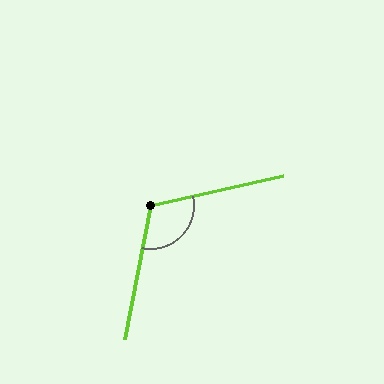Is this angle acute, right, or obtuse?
It is obtuse.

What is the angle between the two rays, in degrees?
Approximately 114 degrees.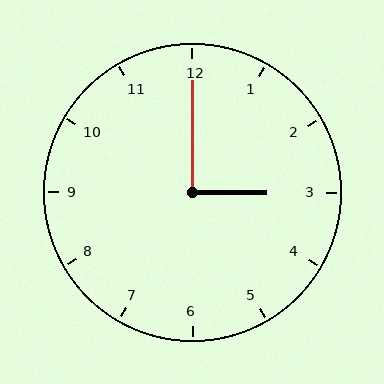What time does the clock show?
3:00.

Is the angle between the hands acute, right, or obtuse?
It is right.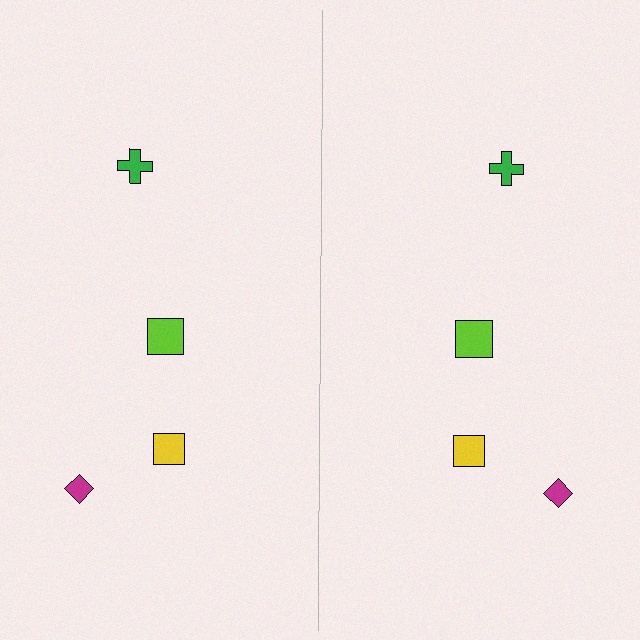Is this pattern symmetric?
Yes, this pattern has bilateral (reflection) symmetry.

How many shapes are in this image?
There are 8 shapes in this image.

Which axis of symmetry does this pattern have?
The pattern has a vertical axis of symmetry running through the center of the image.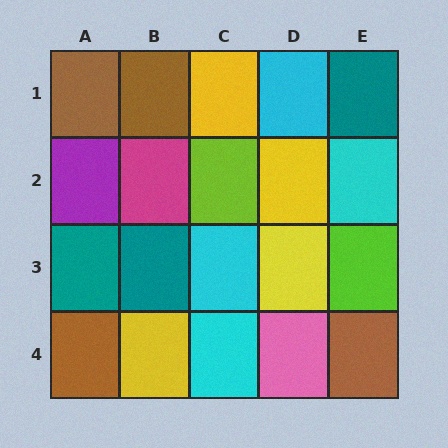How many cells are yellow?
4 cells are yellow.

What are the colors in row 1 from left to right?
Brown, brown, yellow, cyan, teal.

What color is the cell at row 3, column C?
Cyan.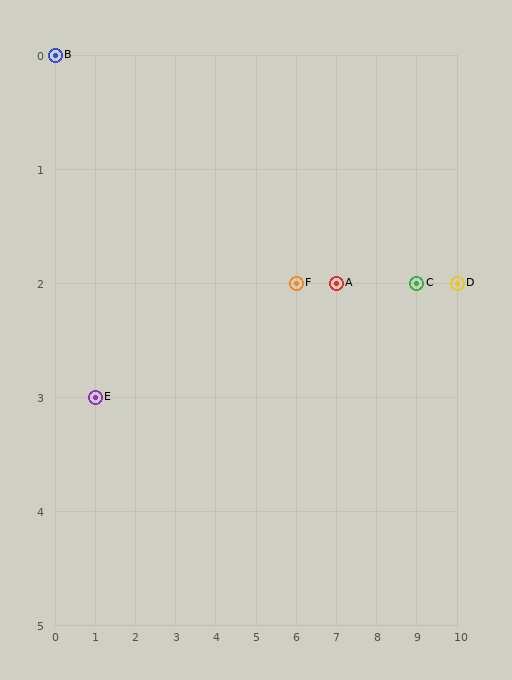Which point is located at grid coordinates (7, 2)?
Point A is at (7, 2).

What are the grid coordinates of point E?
Point E is at grid coordinates (1, 3).